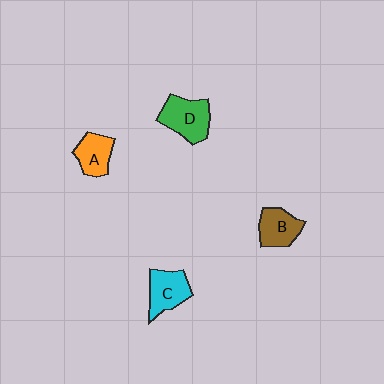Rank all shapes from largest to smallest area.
From largest to smallest: D (green), C (cyan), B (brown), A (orange).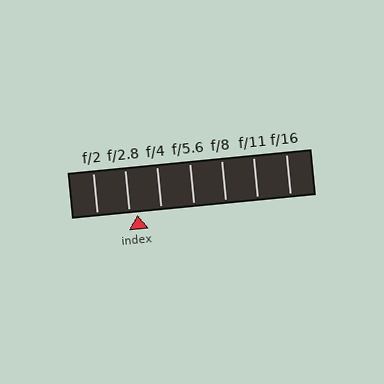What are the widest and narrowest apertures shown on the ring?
The widest aperture shown is f/2 and the narrowest is f/16.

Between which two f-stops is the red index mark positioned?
The index mark is between f/2.8 and f/4.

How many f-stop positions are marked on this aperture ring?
There are 7 f-stop positions marked.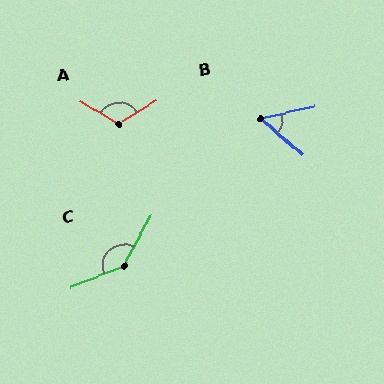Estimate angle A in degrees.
Approximately 118 degrees.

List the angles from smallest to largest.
B (54°), A (118°), C (140°).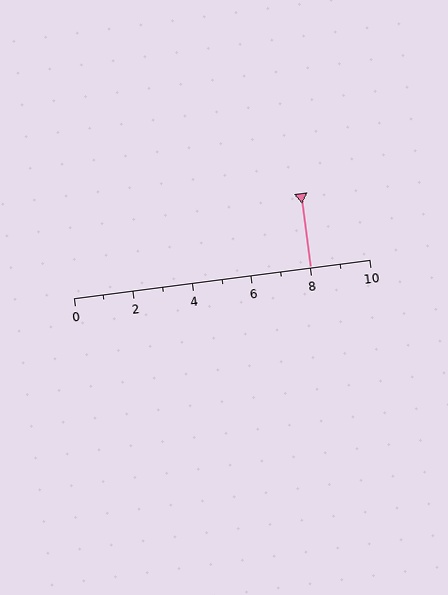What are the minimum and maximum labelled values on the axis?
The axis runs from 0 to 10.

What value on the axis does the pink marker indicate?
The marker indicates approximately 8.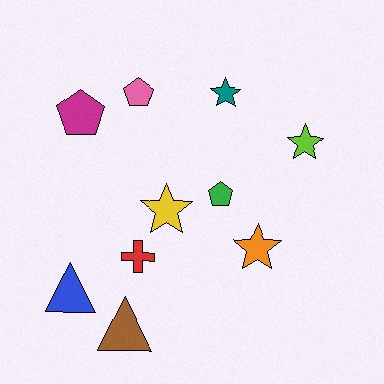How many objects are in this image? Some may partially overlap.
There are 10 objects.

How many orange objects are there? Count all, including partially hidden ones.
There is 1 orange object.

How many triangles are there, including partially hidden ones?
There are 2 triangles.